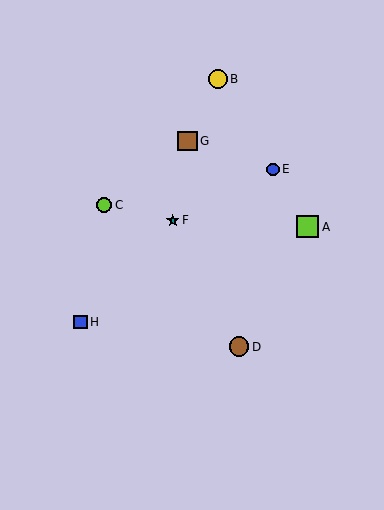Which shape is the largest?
The lime square (labeled A) is the largest.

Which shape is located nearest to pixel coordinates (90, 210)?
The lime circle (labeled C) at (104, 205) is nearest to that location.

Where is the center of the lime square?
The center of the lime square is at (308, 227).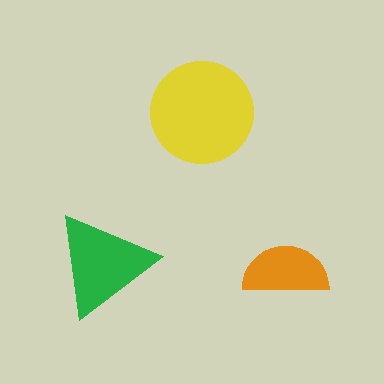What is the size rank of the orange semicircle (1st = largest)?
3rd.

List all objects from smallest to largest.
The orange semicircle, the green triangle, the yellow circle.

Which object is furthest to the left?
The green triangle is leftmost.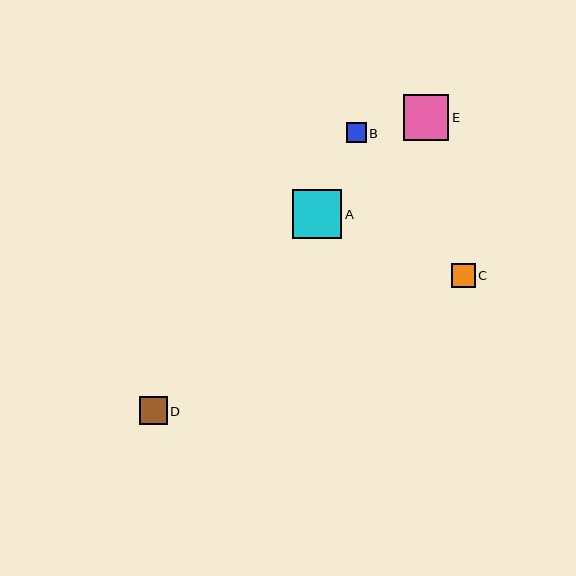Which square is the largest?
Square A is the largest with a size of approximately 49 pixels.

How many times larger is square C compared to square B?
Square C is approximately 1.2 times the size of square B.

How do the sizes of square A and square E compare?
Square A and square E are approximately the same size.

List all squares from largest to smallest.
From largest to smallest: A, E, D, C, B.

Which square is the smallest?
Square B is the smallest with a size of approximately 20 pixels.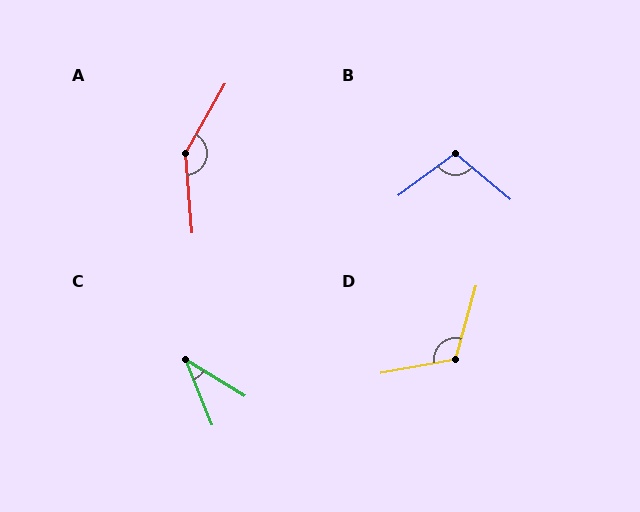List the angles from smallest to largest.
C (36°), B (104°), D (116°), A (146°).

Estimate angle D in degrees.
Approximately 116 degrees.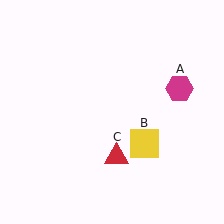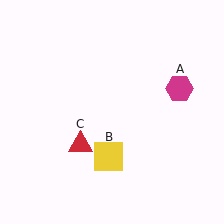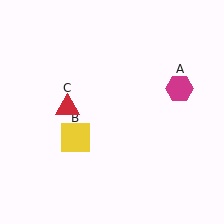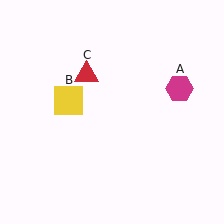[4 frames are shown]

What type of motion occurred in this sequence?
The yellow square (object B), red triangle (object C) rotated clockwise around the center of the scene.